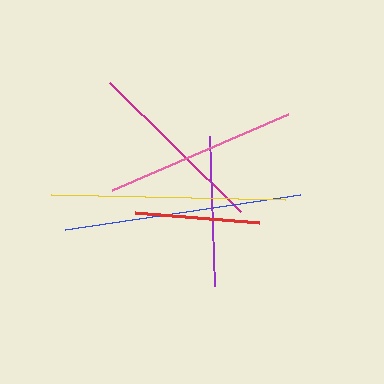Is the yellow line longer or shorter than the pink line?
The yellow line is longer than the pink line.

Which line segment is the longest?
The blue line is the longest at approximately 238 pixels.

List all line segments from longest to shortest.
From longest to shortest: blue, yellow, pink, magenta, purple, red.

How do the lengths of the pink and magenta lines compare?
The pink and magenta lines are approximately the same length.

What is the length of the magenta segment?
The magenta segment is approximately 184 pixels long.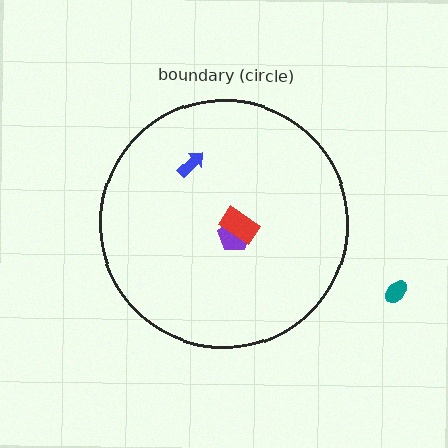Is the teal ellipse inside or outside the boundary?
Outside.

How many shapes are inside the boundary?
3 inside, 1 outside.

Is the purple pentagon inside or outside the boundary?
Inside.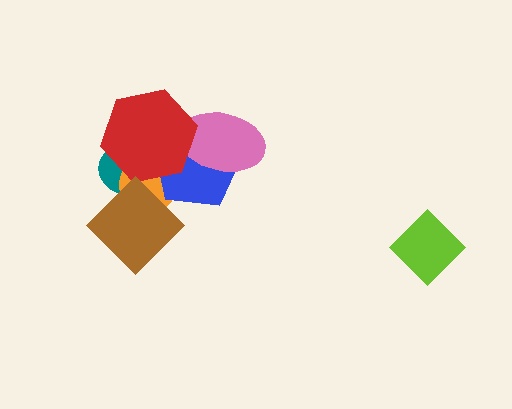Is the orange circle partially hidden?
Yes, it is partially covered by another shape.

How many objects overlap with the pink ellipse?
3 objects overlap with the pink ellipse.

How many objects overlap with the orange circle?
4 objects overlap with the orange circle.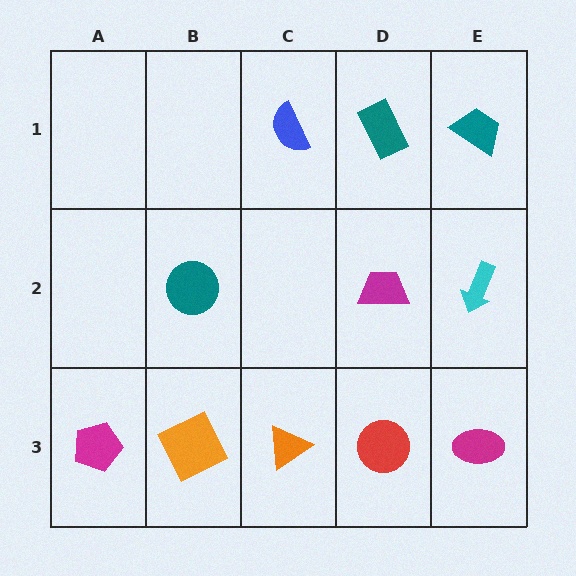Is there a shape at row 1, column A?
No, that cell is empty.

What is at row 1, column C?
A blue semicircle.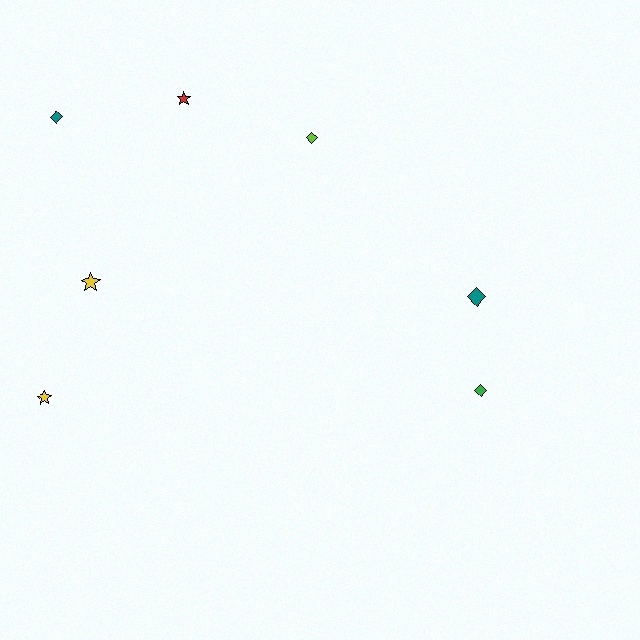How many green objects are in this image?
There is 1 green object.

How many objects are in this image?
There are 7 objects.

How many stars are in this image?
There are 3 stars.